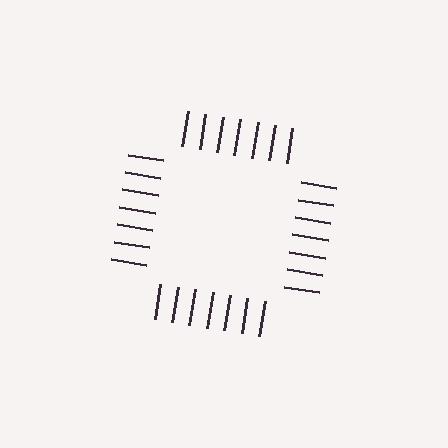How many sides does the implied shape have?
4 sides — the line-ends trace a square.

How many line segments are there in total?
28 — 7 along each of the 4 edges.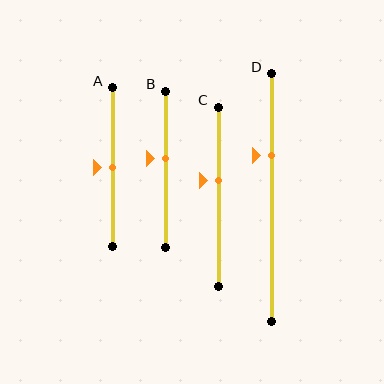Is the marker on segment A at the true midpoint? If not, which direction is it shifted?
Yes, the marker on segment A is at the true midpoint.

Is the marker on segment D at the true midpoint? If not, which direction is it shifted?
No, the marker on segment D is shifted upward by about 17% of the segment length.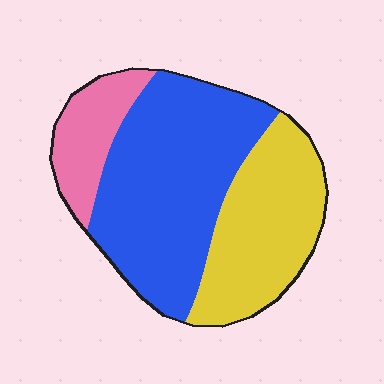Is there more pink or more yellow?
Yellow.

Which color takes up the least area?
Pink, at roughly 15%.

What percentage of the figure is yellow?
Yellow takes up about one third (1/3) of the figure.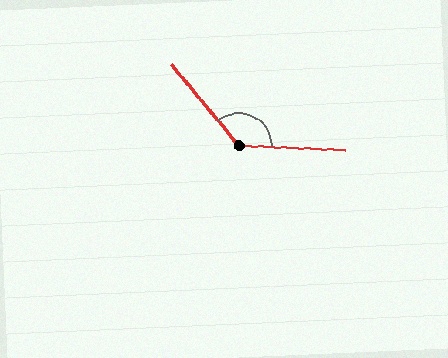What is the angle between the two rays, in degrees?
Approximately 132 degrees.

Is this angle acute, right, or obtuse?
It is obtuse.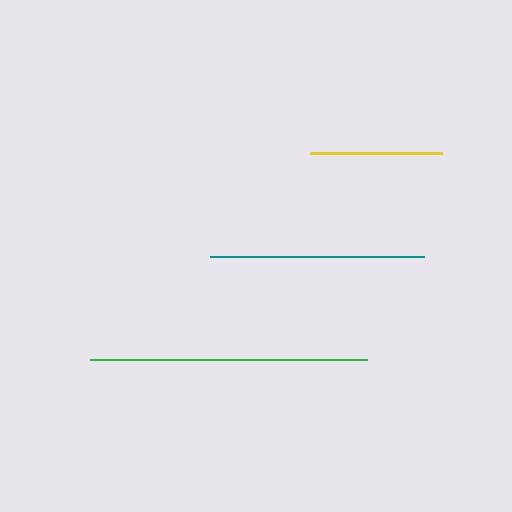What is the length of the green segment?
The green segment is approximately 278 pixels long.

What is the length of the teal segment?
The teal segment is approximately 214 pixels long.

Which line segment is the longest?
The green line is the longest at approximately 278 pixels.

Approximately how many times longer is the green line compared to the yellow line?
The green line is approximately 2.1 times the length of the yellow line.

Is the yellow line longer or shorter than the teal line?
The teal line is longer than the yellow line.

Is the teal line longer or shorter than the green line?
The green line is longer than the teal line.